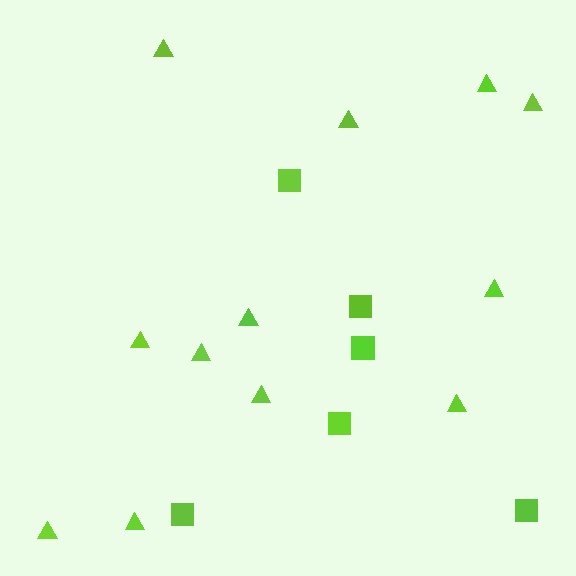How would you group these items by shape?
There are 2 groups: one group of triangles (12) and one group of squares (6).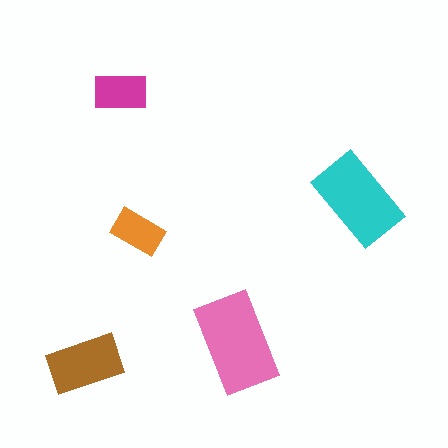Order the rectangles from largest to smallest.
the pink one, the cyan one, the brown one, the magenta one, the orange one.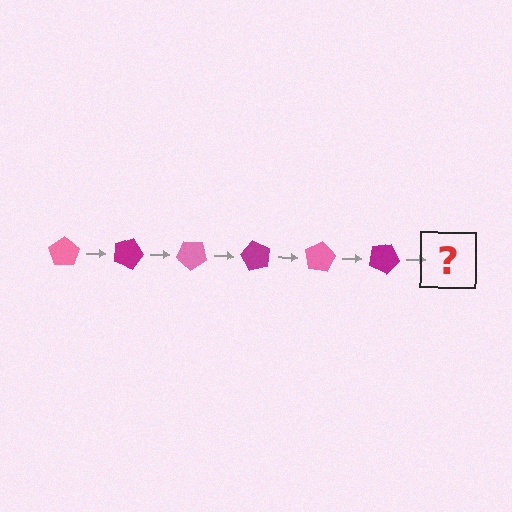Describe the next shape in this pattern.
It should be a pink pentagon, rotated 120 degrees from the start.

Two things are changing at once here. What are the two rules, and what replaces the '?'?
The two rules are that it rotates 20 degrees each step and the color cycles through pink and magenta. The '?' should be a pink pentagon, rotated 120 degrees from the start.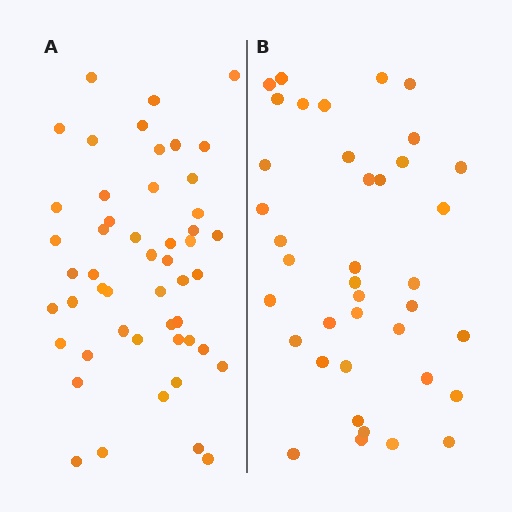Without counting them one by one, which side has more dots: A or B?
Region A (the left region) has more dots.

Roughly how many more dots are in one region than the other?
Region A has roughly 12 or so more dots than region B.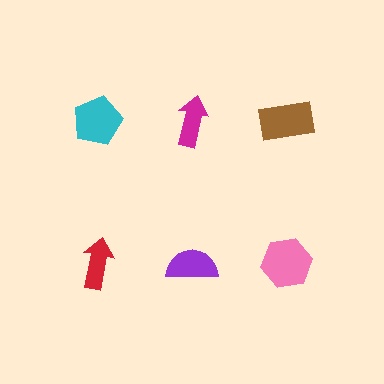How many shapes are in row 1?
3 shapes.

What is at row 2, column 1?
A red arrow.